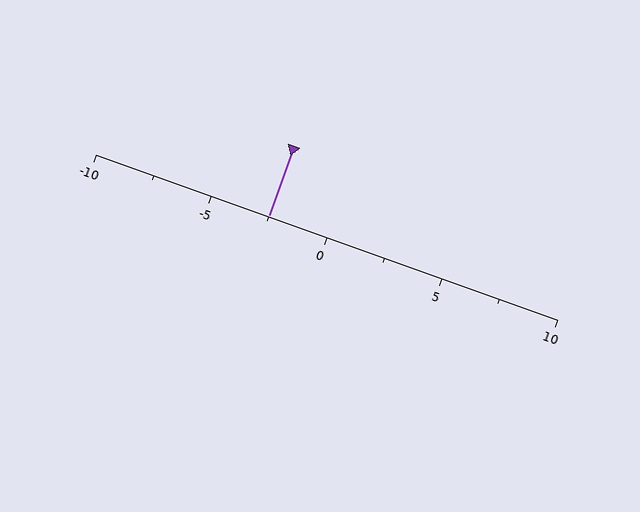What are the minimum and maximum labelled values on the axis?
The axis runs from -10 to 10.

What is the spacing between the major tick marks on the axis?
The major ticks are spaced 5 apart.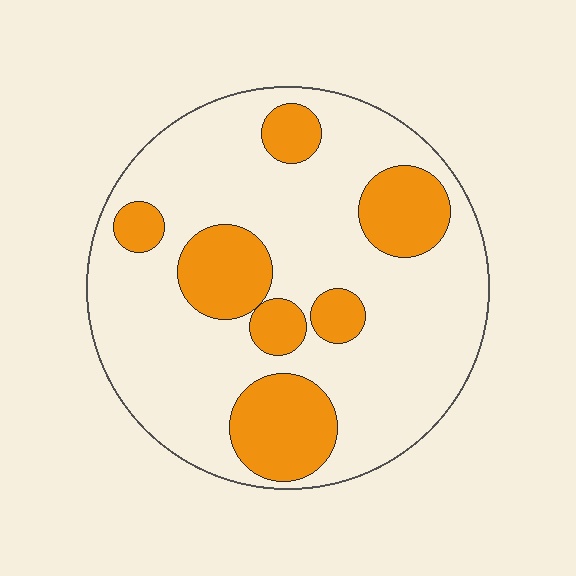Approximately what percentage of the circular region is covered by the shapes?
Approximately 25%.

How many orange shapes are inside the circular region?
7.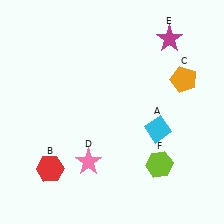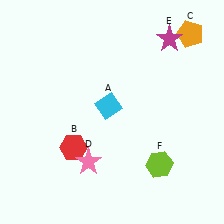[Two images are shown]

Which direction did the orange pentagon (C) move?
The orange pentagon (C) moved up.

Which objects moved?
The objects that moved are: the cyan diamond (A), the red hexagon (B), the orange pentagon (C).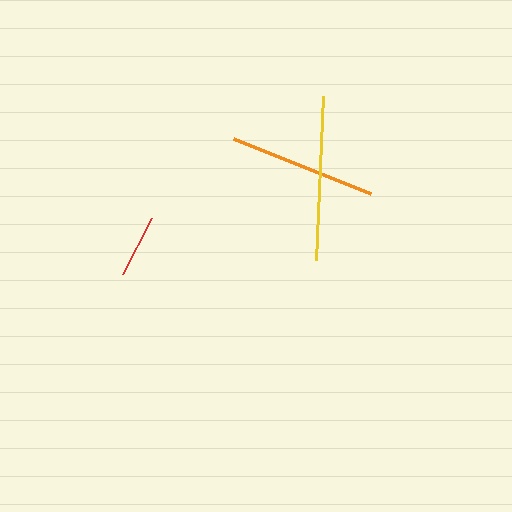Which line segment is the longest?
The yellow line is the longest at approximately 164 pixels.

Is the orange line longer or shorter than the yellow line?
The yellow line is longer than the orange line.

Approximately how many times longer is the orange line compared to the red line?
The orange line is approximately 2.4 times the length of the red line.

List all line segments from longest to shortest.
From longest to shortest: yellow, orange, red.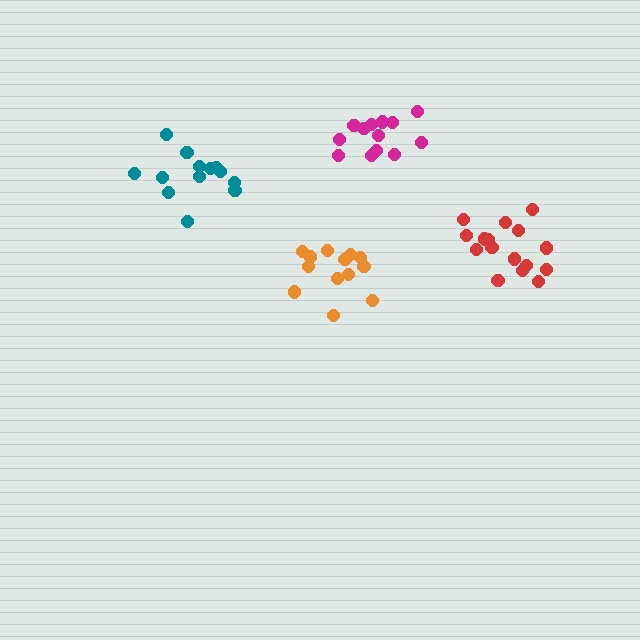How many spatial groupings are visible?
There are 4 spatial groupings.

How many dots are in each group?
Group 1: 13 dots, Group 2: 13 dots, Group 3: 13 dots, Group 4: 17 dots (56 total).